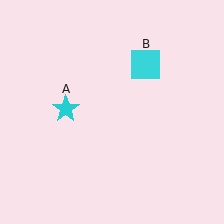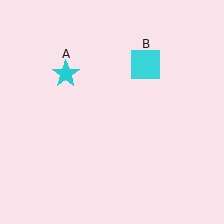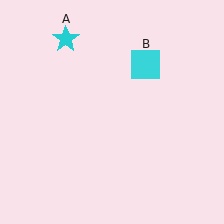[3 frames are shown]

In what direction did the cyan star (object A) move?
The cyan star (object A) moved up.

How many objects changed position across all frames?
1 object changed position: cyan star (object A).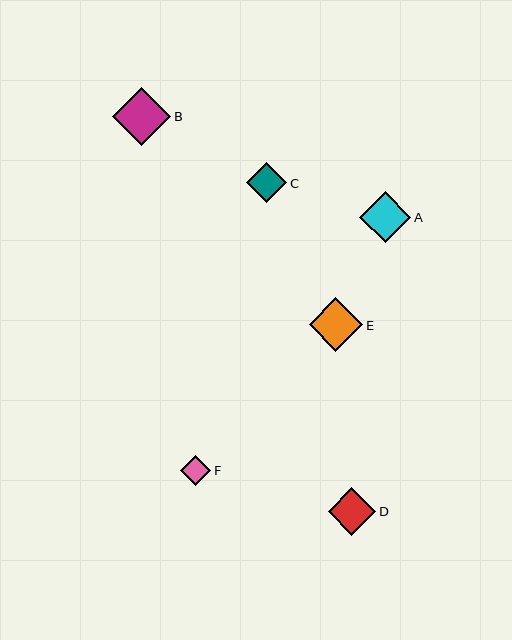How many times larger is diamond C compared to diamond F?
Diamond C is approximately 1.3 times the size of diamond F.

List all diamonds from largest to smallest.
From largest to smallest: B, E, A, D, C, F.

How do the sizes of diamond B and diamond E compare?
Diamond B and diamond E are approximately the same size.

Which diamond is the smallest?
Diamond F is the smallest with a size of approximately 30 pixels.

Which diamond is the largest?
Diamond B is the largest with a size of approximately 58 pixels.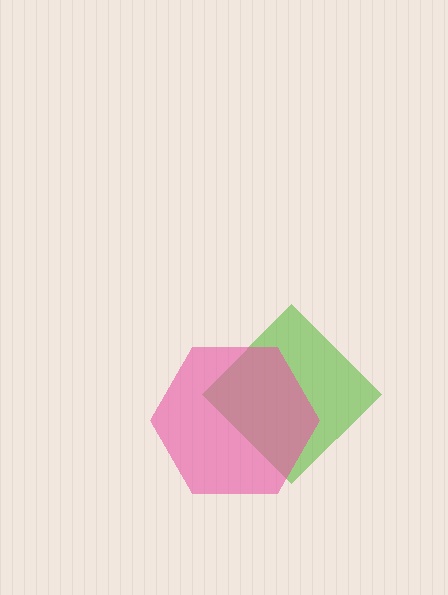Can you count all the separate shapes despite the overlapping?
Yes, there are 2 separate shapes.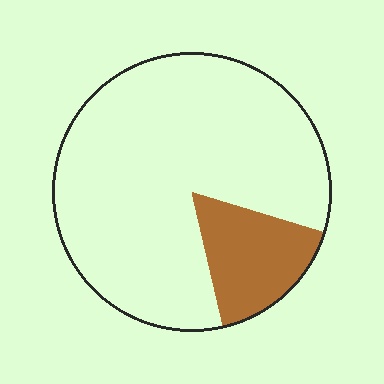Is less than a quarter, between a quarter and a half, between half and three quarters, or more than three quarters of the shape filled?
Less than a quarter.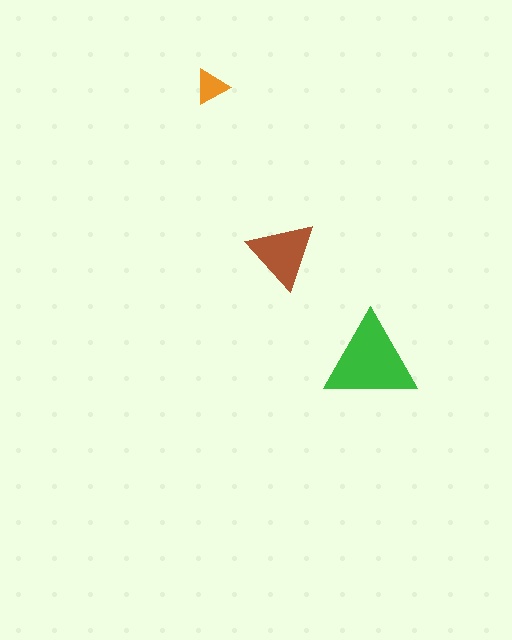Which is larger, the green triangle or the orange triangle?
The green one.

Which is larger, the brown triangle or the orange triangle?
The brown one.